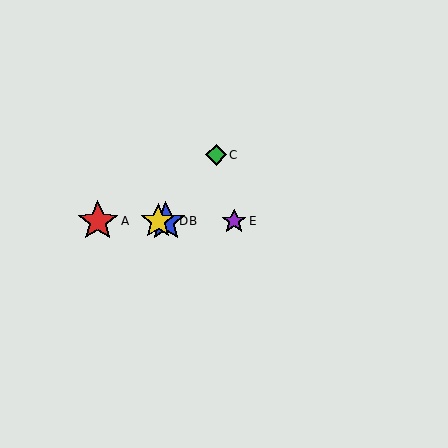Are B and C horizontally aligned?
No, B is at y≈221 and C is at y≈155.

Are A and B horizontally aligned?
Yes, both are at y≈221.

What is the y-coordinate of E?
Object E is at y≈221.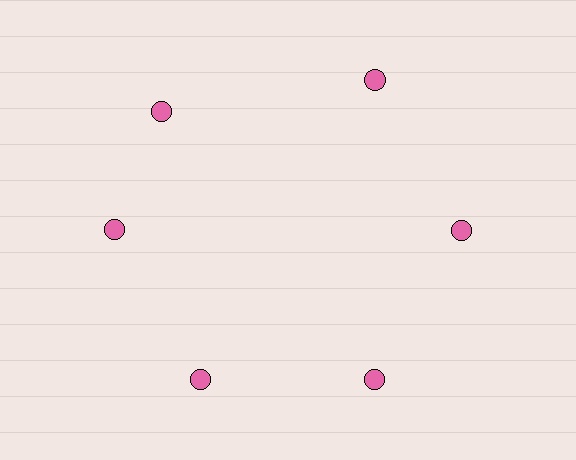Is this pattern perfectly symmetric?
No. The 6 pink circles are arranged in a ring, but one element near the 11 o'clock position is rotated out of alignment along the ring, breaking the 6-fold rotational symmetry.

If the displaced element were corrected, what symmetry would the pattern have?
It would have 6-fold rotational symmetry — the pattern would map onto itself every 60 degrees.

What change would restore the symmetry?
The symmetry would be restored by rotating it back into even spacing with its neighbors so that all 6 circles sit at equal angles and equal distance from the center.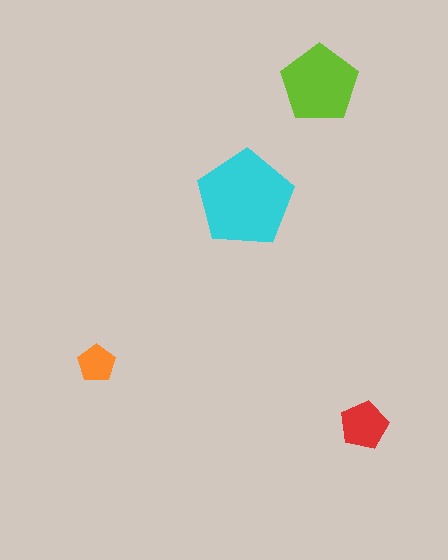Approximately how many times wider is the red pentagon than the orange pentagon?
About 1.5 times wider.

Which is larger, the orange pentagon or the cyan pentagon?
The cyan one.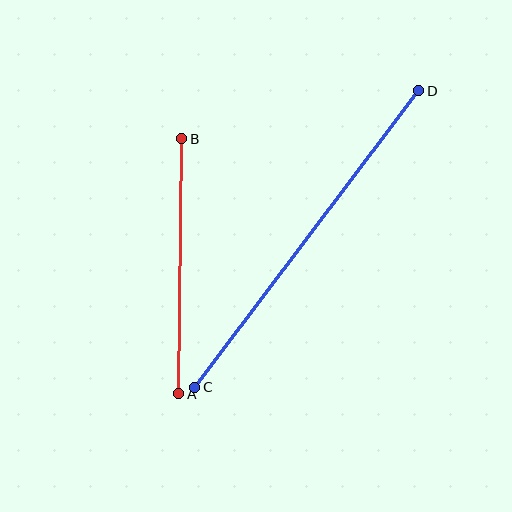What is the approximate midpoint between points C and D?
The midpoint is at approximately (307, 239) pixels.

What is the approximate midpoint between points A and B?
The midpoint is at approximately (180, 266) pixels.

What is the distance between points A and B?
The distance is approximately 255 pixels.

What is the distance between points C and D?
The distance is approximately 372 pixels.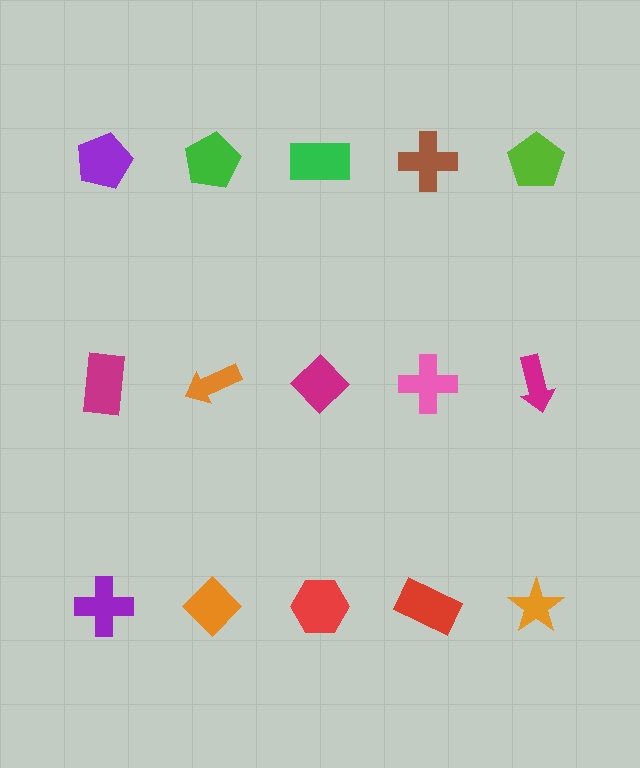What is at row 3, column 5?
An orange star.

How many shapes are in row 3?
5 shapes.